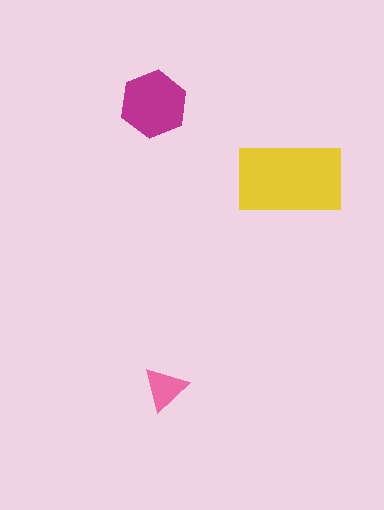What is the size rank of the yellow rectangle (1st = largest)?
1st.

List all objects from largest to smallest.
The yellow rectangle, the magenta hexagon, the pink triangle.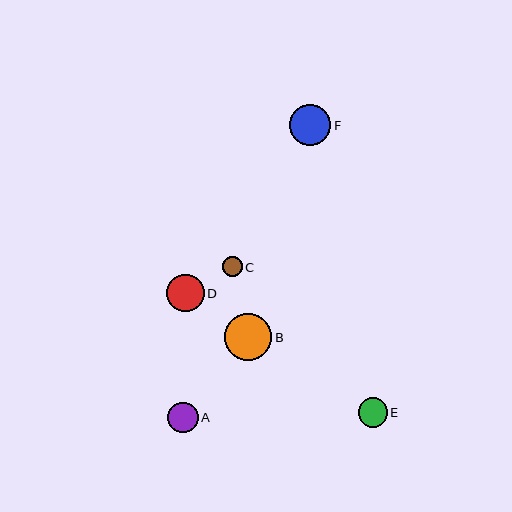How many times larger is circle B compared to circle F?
Circle B is approximately 1.1 times the size of circle F.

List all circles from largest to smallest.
From largest to smallest: B, F, D, A, E, C.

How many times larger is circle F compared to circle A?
Circle F is approximately 1.4 times the size of circle A.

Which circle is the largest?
Circle B is the largest with a size of approximately 47 pixels.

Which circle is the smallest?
Circle C is the smallest with a size of approximately 20 pixels.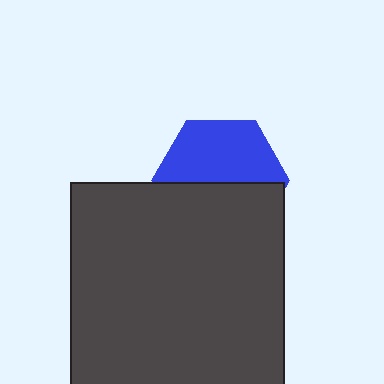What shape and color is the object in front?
The object in front is a dark gray square.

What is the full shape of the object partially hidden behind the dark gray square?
The partially hidden object is a blue hexagon.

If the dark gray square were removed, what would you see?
You would see the complete blue hexagon.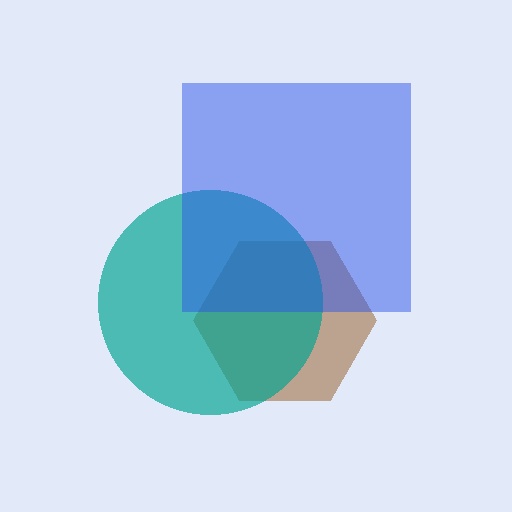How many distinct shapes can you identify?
There are 3 distinct shapes: a brown hexagon, a teal circle, a blue square.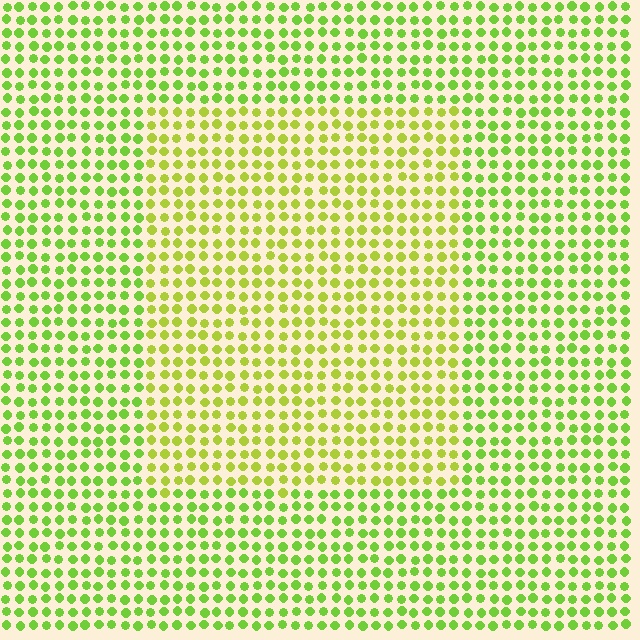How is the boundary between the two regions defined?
The boundary is defined purely by a slight shift in hue (about 23 degrees). Spacing, size, and orientation are identical on both sides.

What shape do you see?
I see a rectangle.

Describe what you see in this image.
The image is filled with small lime elements in a uniform arrangement. A rectangle-shaped region is visible where the elements are tinted to a slightly different hue, forming a subtle color boundary.